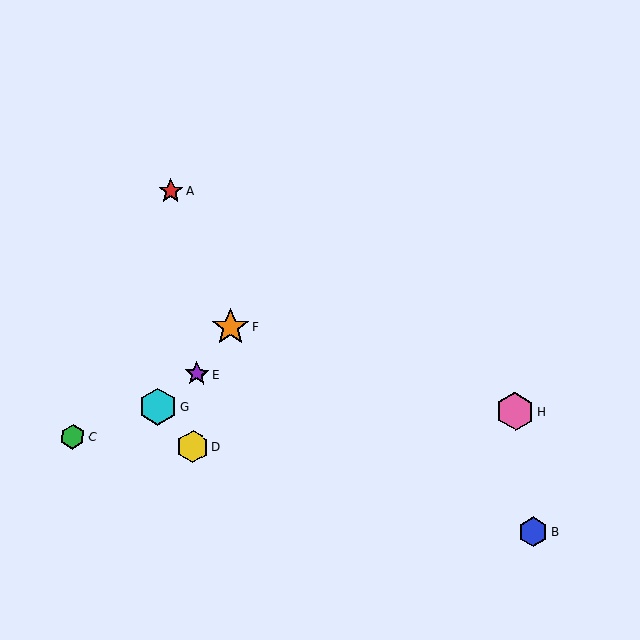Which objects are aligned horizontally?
Objects G, H are aligned horizontally.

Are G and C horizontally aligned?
No, G is at y≈407 and C is at y≈437.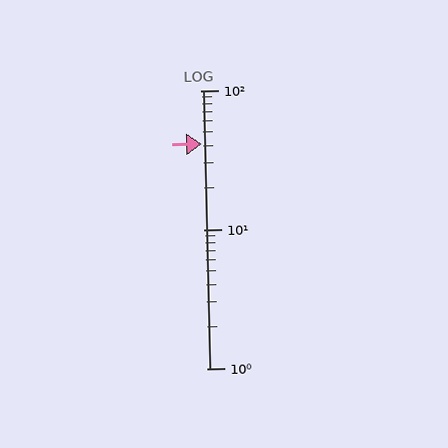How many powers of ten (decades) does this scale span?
The scale spans 2 decades, from 1 to 100.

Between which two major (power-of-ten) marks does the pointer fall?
The pointer is between 10 and 100.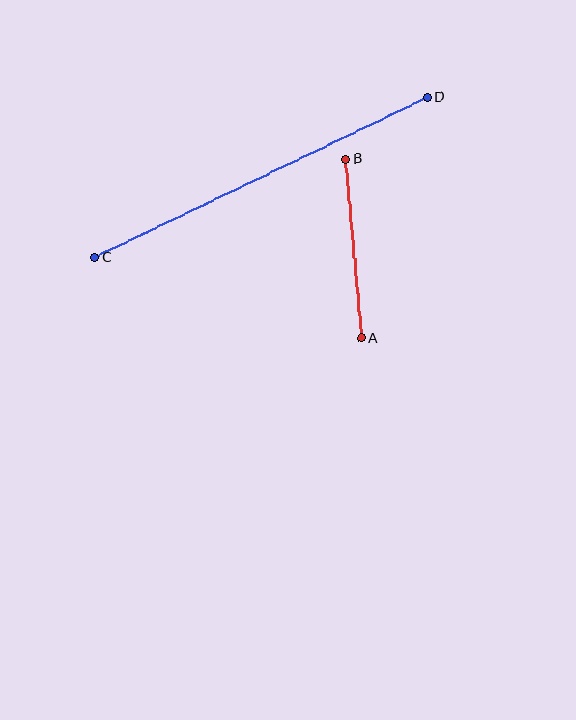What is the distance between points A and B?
The distance is approximately 179 pixels.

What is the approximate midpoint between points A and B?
The midpoint is at approximately (354, 249) pixels.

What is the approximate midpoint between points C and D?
The midpoint is at approximately (261, 177) pixels.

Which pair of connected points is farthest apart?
Points C and D are farthest apart.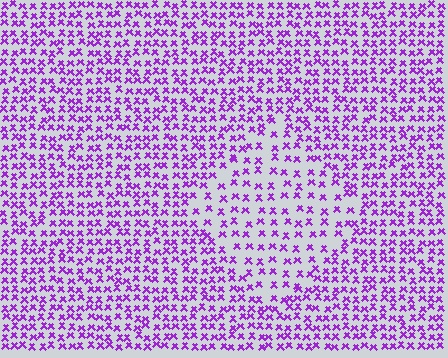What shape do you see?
I see a diamond.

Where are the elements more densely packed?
The elements are more densely packed outside the diamond boundary.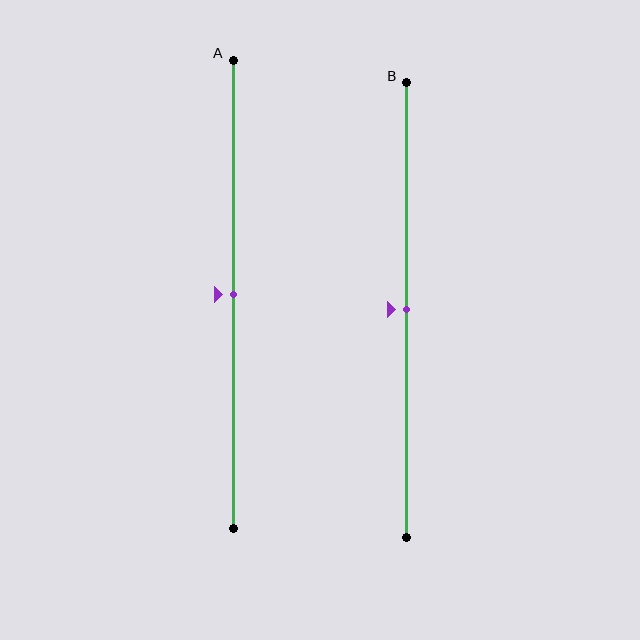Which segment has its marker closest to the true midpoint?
Segment A has its marker closest to the true midpoint.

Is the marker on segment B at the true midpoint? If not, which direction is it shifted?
Yes, the marker on segment B is at the true midpoint.